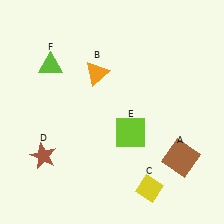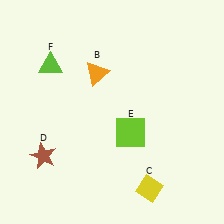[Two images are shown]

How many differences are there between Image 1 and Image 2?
There is 1 difference between the two images.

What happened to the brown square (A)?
The brown square (A) was removed in Image 2. It was in the bottom-right area of Image 1.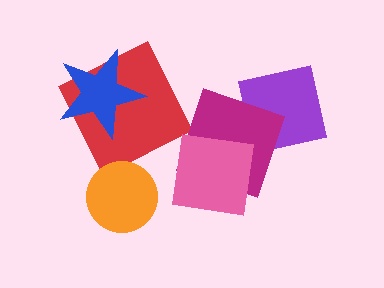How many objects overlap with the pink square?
1 object overlaps with the pink square.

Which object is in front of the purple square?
The magenta square is in front of the purple square.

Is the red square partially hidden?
Yes, it is partially covered by another shape.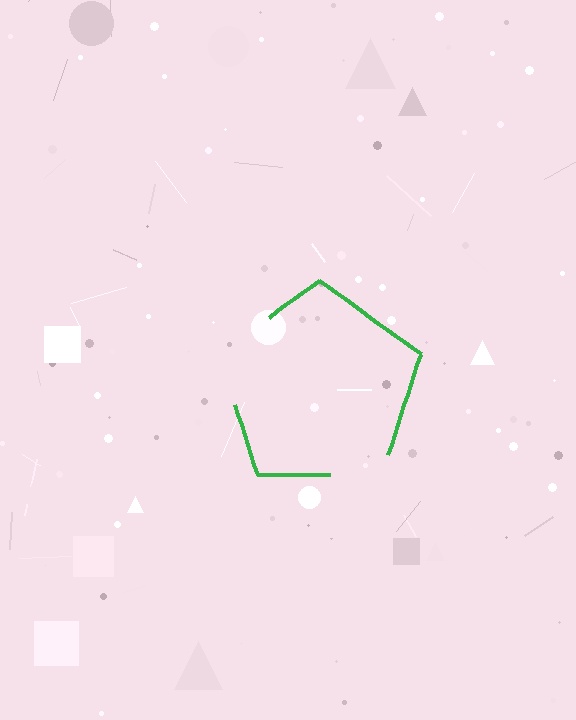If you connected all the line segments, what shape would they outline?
They would outline a pentagon.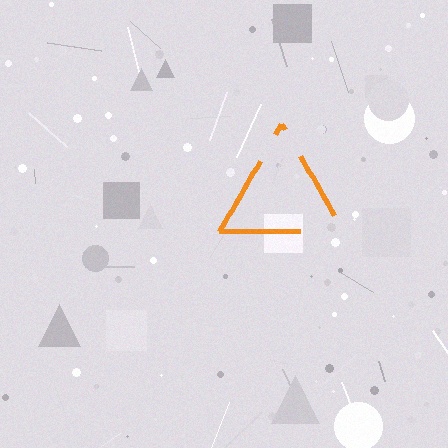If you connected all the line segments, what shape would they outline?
They would outline a triangle.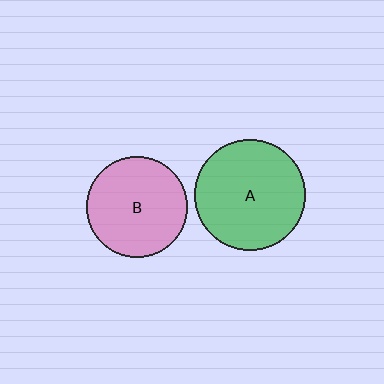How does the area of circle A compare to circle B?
Approximately 1.2 times.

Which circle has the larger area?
Circle A (green).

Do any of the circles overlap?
No, none of the circles overlap.